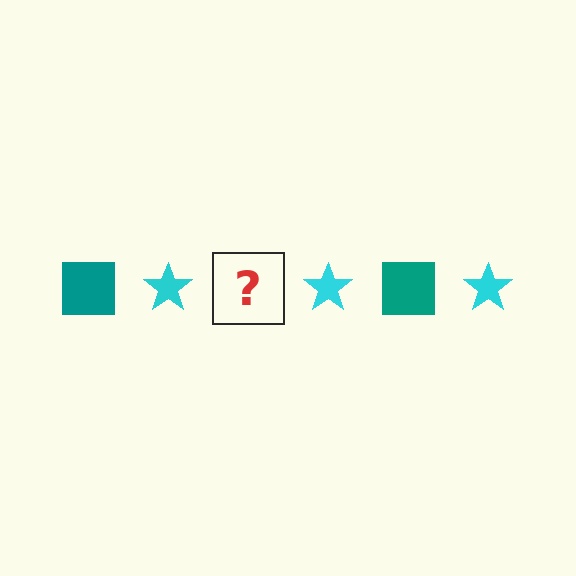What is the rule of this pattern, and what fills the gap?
The rule is that the pattern alternates between teal square and cyan star. The gap should be filled with a teal square.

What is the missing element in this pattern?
The missing element is a teal square.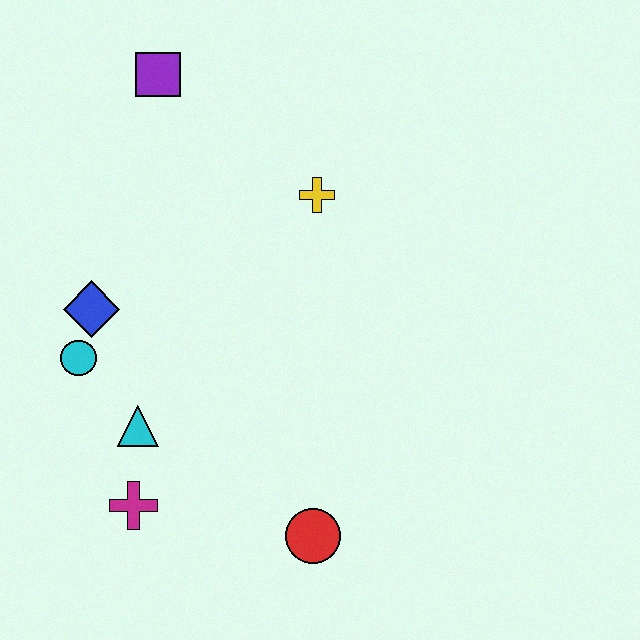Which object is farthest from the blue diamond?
The red circle is farthest from the blue diamond.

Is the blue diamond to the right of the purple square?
No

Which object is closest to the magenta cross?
The cyan triangle is closest to the magenta cross.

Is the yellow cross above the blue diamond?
Yes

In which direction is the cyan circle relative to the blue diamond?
The cyan circle is below the blue diamond.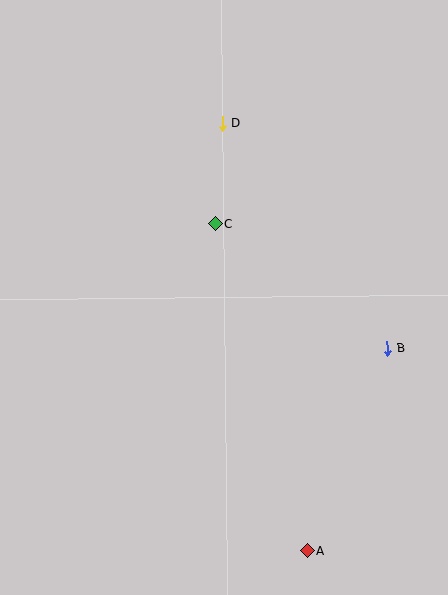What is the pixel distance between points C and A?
The distance between C and A is 339 pixels.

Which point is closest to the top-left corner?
Point D is closest to the top-left corner.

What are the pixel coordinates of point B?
Point B is at (388, 349).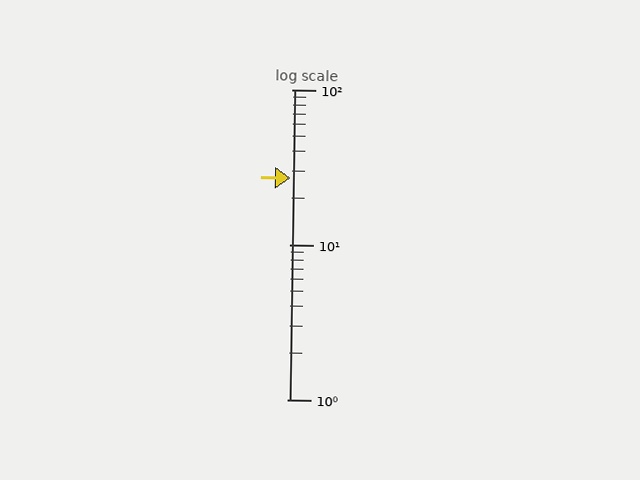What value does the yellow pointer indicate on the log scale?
The pointer indicates approximately 27.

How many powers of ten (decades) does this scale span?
The scale spans 2 decades, from 1 to 100.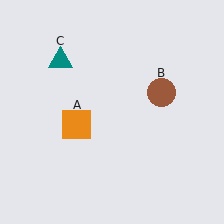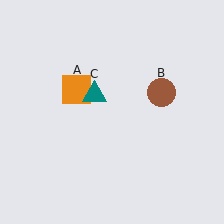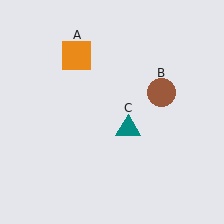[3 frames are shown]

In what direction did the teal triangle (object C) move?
The teal triangle (object C) moved down and to the right.